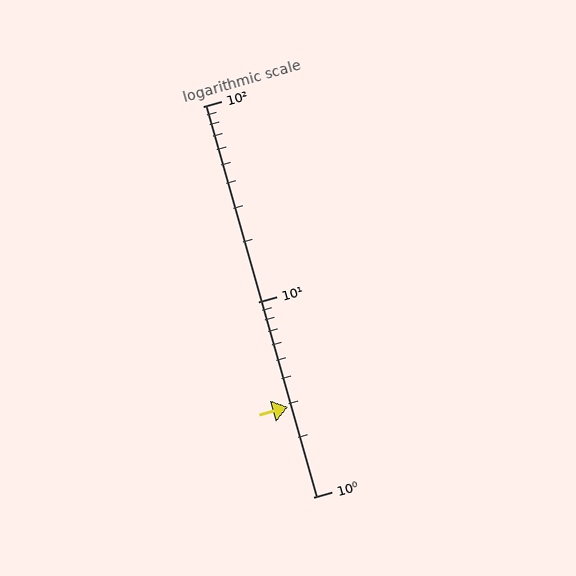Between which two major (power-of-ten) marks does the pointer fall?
The pointer is between 1 and 10.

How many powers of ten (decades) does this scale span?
The scale spans 2 decades, from 1 to 100.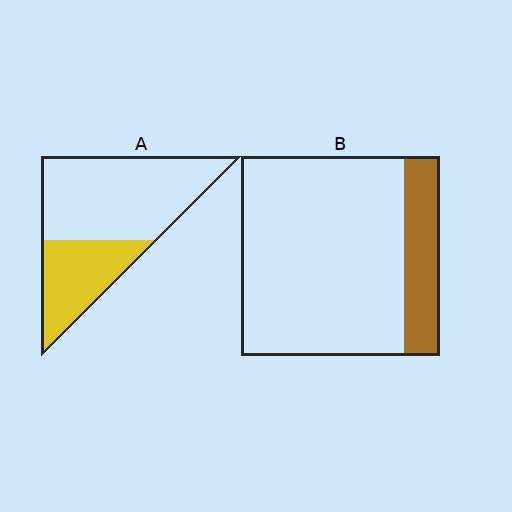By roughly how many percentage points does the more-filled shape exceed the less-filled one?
By roughly 15 percentage points (A over B).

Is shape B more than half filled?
No.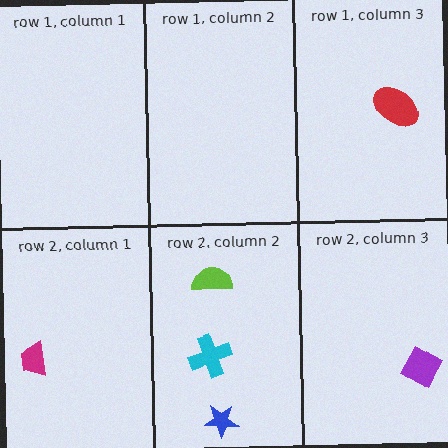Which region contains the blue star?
The row 2, column 2 region.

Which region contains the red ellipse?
The row 1, column 3 region.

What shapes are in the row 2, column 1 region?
The magenta trapezoid.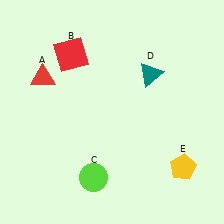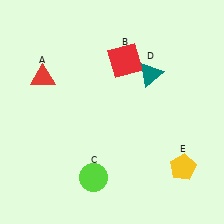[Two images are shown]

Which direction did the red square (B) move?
The red square (B) moved right.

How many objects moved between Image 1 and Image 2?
1 object moved between the two images.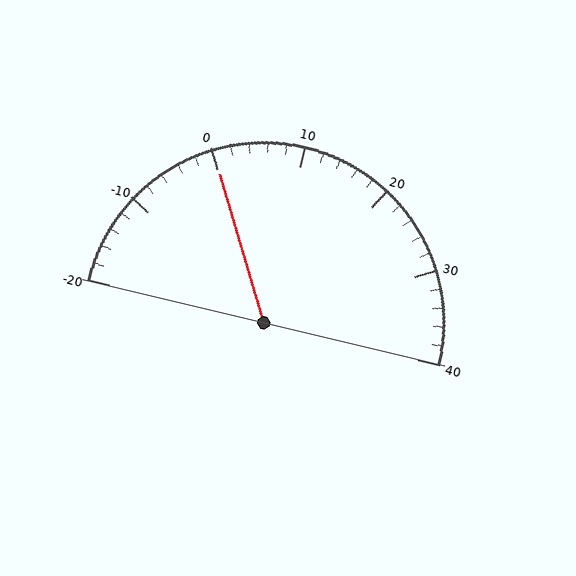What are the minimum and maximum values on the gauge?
The gauge ranges from -20 to 40.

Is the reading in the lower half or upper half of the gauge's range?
The reading is in the lower half of the range (-20 to 40).